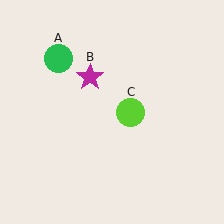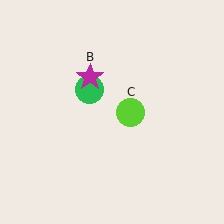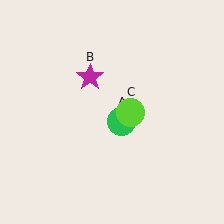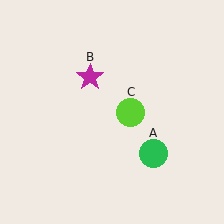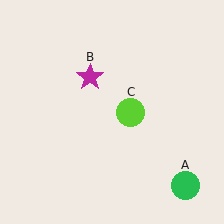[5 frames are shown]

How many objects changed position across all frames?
1 object changed position: green circle (object A).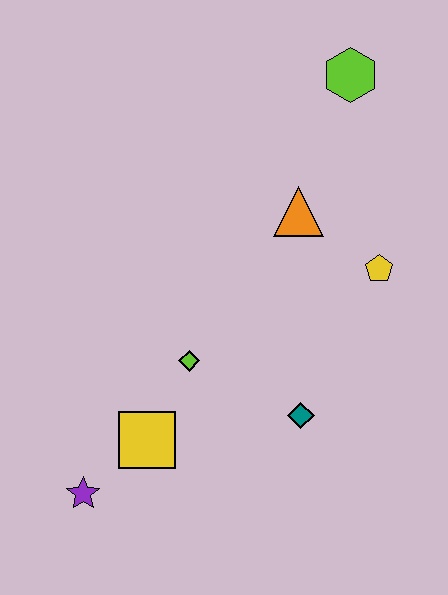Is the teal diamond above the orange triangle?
No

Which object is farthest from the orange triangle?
The purple star is farthest from the orange triangle.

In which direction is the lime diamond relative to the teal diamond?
The lime diamond is to the left of the teal diamond.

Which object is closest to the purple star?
The yellow square is closest to the purple star.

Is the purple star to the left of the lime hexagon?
Yes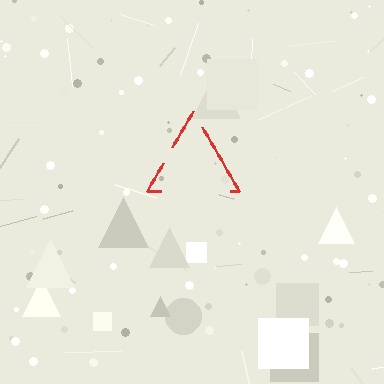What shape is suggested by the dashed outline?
The dashed outline suggests a triangle.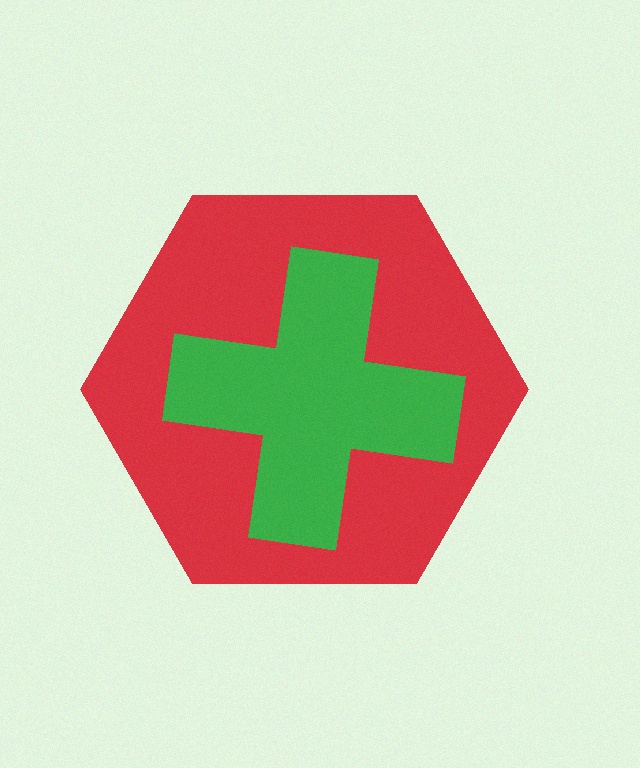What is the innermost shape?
The green cross.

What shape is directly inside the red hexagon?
The green cross.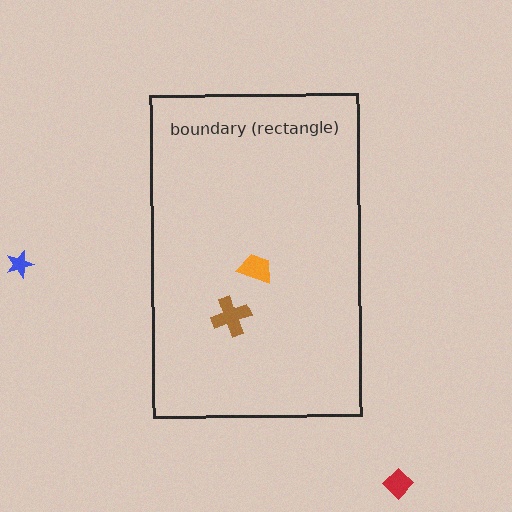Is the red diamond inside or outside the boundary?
Outside.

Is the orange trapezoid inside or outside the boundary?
Inside.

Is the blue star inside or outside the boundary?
Outside.